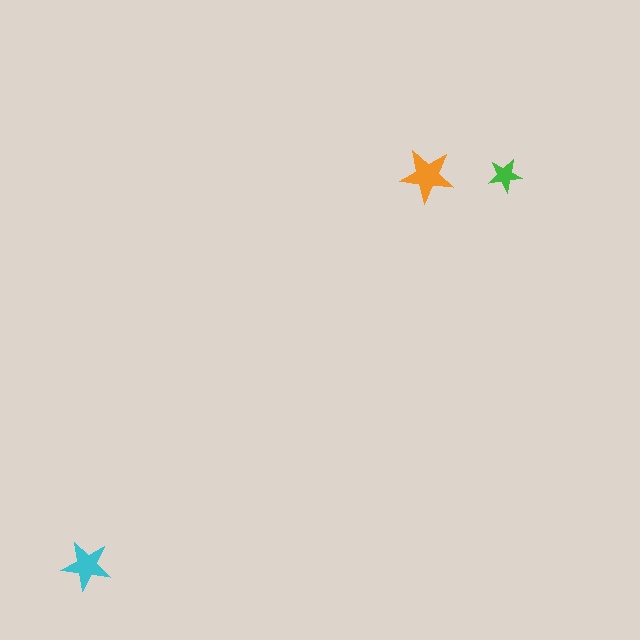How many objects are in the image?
There are 3 objects in the image.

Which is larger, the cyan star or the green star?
The cyan one.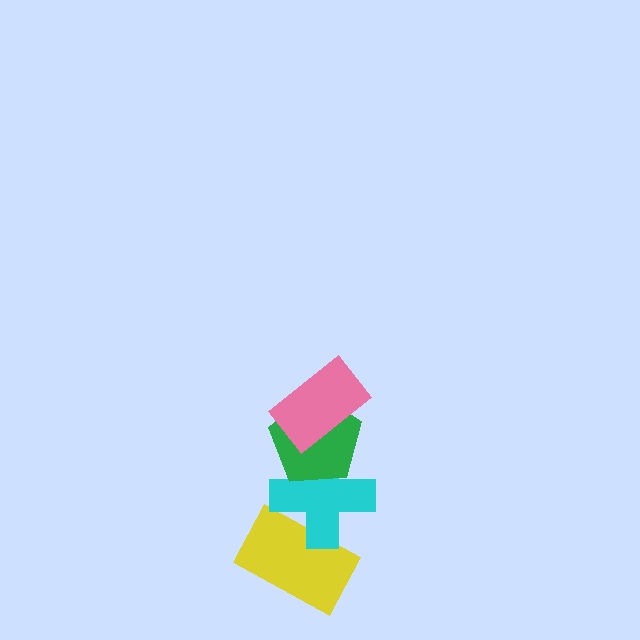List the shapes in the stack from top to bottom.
From top to bottom: the pink rectangle, the green pentagon, the cyan cross, the yellow rectangle.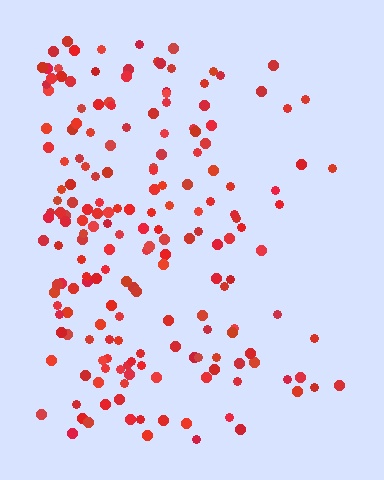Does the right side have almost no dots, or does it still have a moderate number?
Still a moderate number, just noticeably fewer than the left.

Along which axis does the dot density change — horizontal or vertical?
Horizontal.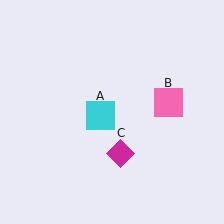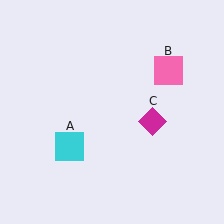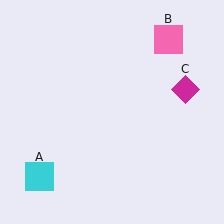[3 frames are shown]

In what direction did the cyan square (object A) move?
The cyan square (object A) moved down and to the left.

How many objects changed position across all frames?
3 objects changed position: cyan square (object A), pink square (object B), magenta diamond (object C).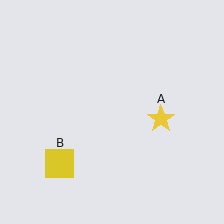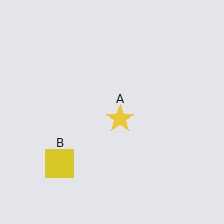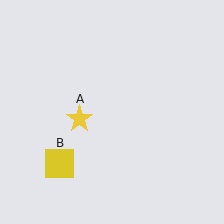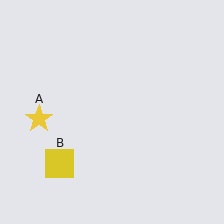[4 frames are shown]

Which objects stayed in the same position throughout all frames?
Yellow square (object B) remained stationary.